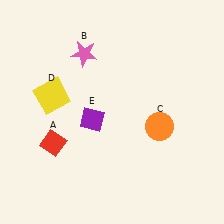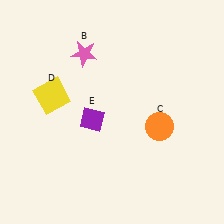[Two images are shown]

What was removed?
The red diamond (A) was removed in Image 2.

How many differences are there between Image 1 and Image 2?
There is 1 difference between the two images.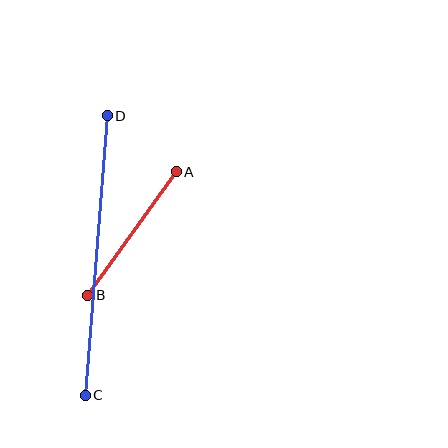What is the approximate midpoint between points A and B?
The midpoint is at approximately (132, 234) pixels.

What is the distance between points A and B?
The distance is approximately 152 pixels.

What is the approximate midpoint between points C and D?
The midpoint is at approximately (96, 256) pixels.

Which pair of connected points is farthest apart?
Points C and D are farthest apart.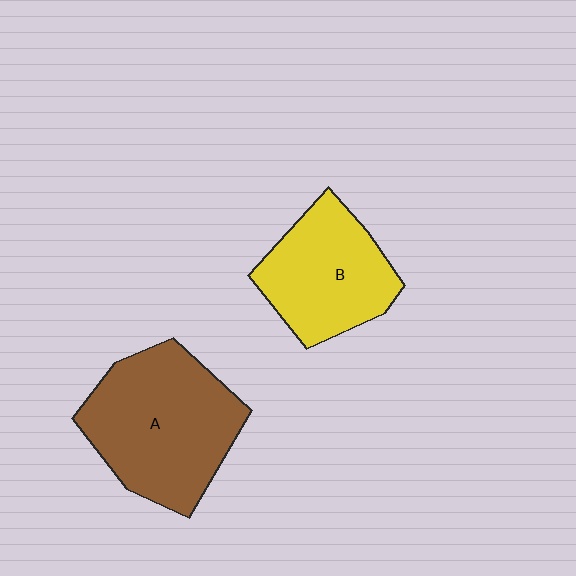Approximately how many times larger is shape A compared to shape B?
Approximately 1.4 times.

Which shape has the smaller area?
Shape B (yellow).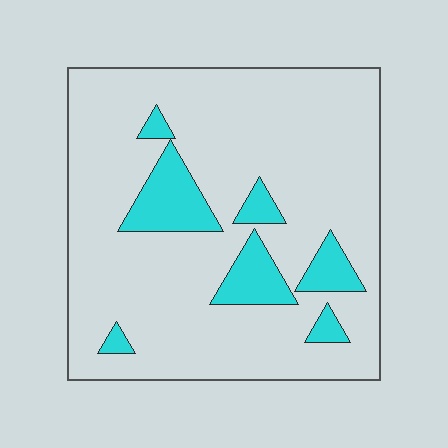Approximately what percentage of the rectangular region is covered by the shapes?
Approximately 15%.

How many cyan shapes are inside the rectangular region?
7.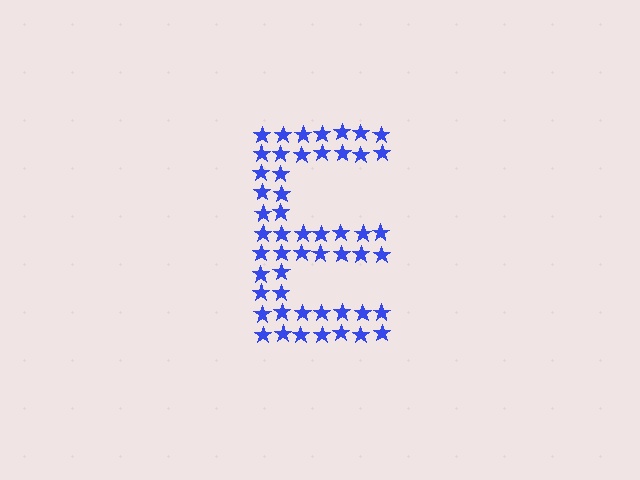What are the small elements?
The small elements are stars.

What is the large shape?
The large shape is the letter E.